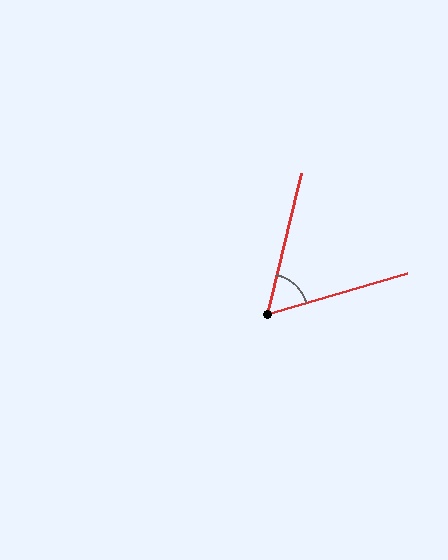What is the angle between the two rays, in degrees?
Approximately 60 degrees.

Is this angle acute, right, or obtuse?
It is acute.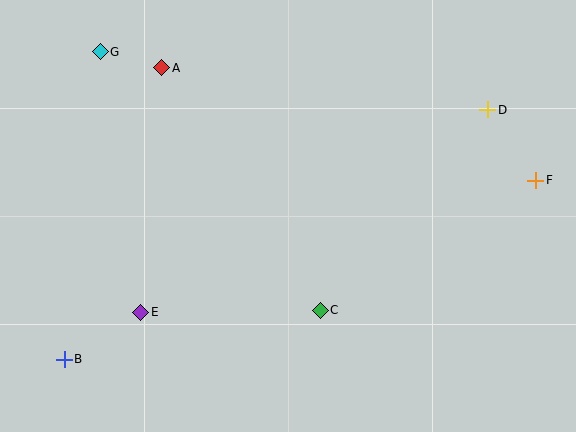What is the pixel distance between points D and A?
The distance between D and A is 329 pixels.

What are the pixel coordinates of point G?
Point G is at (100, 52).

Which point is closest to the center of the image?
Point C at (320, 310) is closest to the center.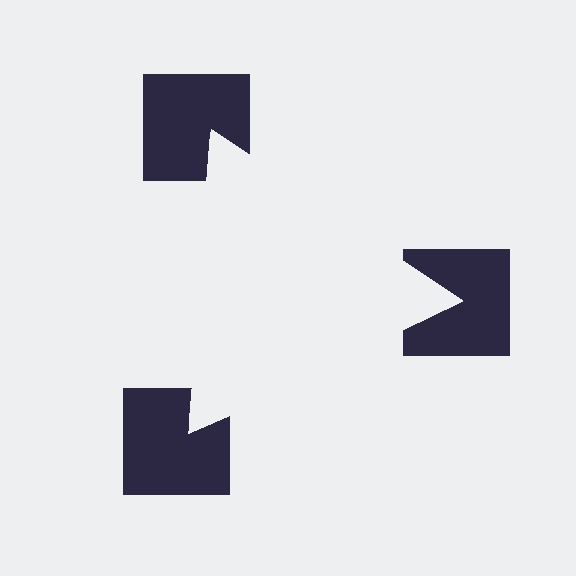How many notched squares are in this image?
There are 3 — one at each vertex of the illusory triangle.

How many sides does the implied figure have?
3 sides.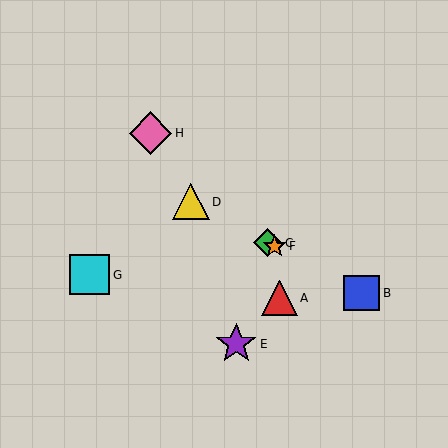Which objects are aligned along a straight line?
Objects B, C, D, F are aligned along a straight line.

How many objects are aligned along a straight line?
4 objects (B, C, D, F) are aligned along a straight line.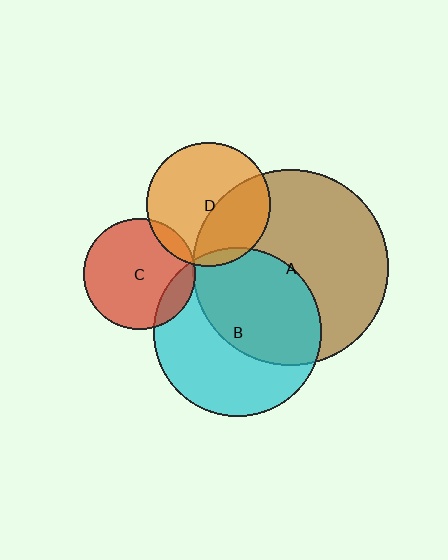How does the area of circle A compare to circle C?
Approximately 3.1 times.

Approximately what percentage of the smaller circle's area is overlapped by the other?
Approximately 40%.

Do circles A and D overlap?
Yes.